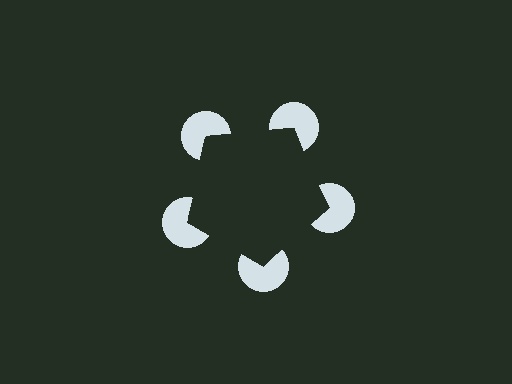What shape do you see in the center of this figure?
An illusory pentagon — its edges are inferred from the aligned wedge cuts in the pac-man discs, not physically drawn.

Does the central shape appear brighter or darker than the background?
It typically appears slightly darker than the background, even though no actual brightness change is drawn.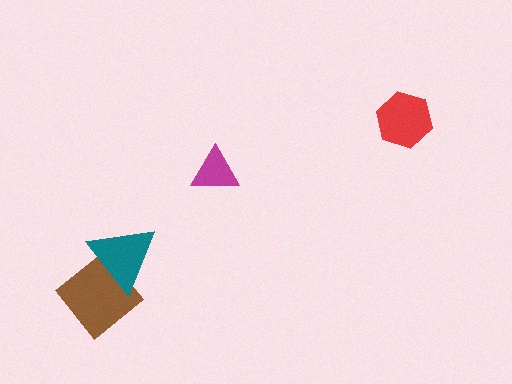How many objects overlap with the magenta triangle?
0 objects overlap with the magenta triangle.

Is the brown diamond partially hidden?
Yes, it is partially covered by another shape.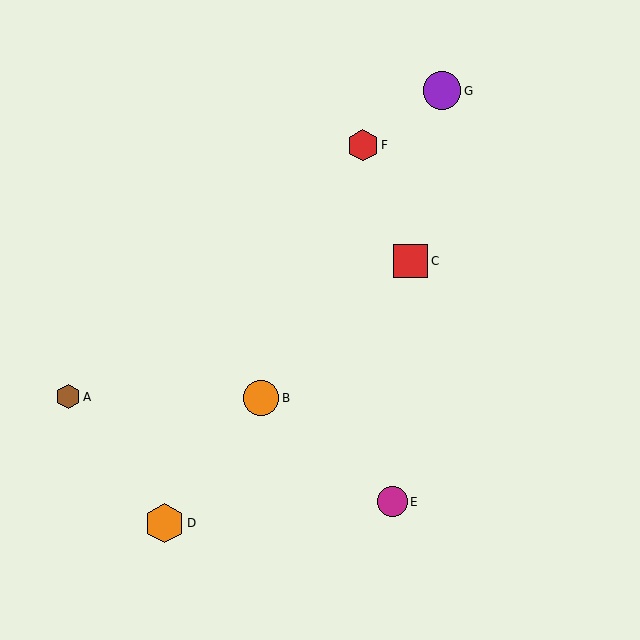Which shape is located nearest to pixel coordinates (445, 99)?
The purple circle (labeled G) at (442, 91) is nearest to that location.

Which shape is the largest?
The orange hexagon (labeled D) is the largest.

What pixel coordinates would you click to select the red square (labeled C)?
Click at (411, 261) to select the red square C.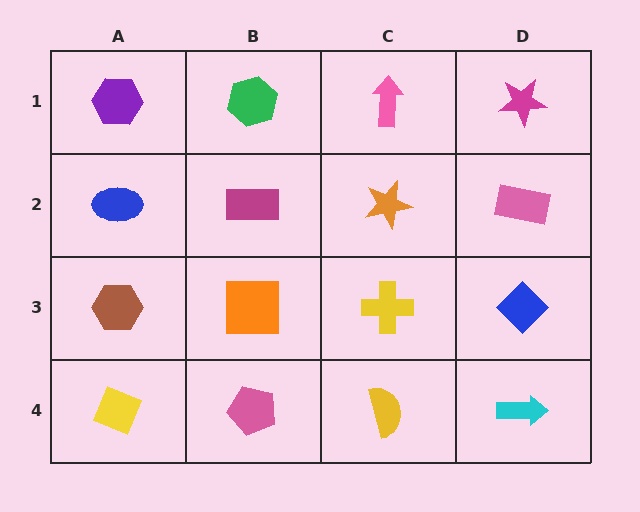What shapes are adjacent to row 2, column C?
A pink arrow (row 1, column C), a yellow cross (row 3, column C), a magenta rectangle (row 2, column B), a pink rectangle (row 2, column D).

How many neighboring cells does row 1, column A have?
2.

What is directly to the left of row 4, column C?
A pink pentagon.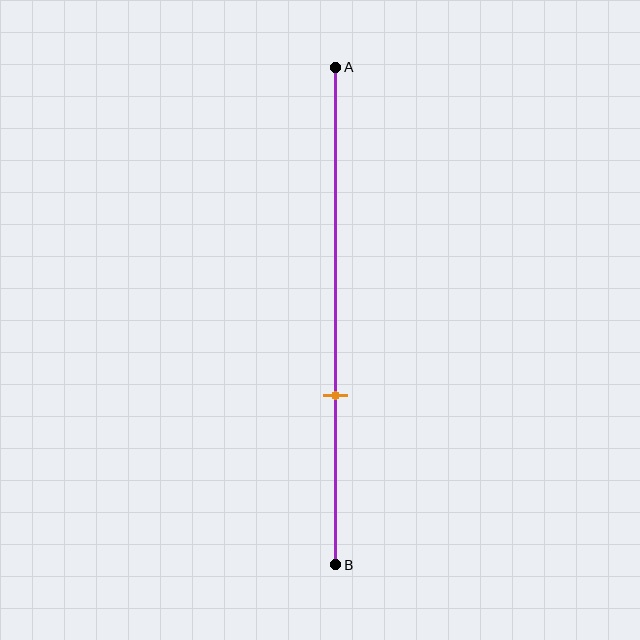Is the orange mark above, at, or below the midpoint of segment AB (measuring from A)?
The orange mark is below the midpoint of segment AB.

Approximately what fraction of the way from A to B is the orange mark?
The orange mark is approximately 65% of the way from A to B.